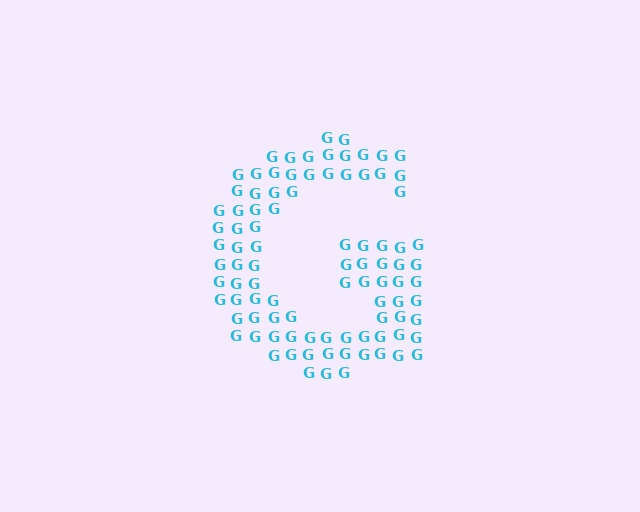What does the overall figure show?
The overall figure shows the letter G.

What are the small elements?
The small elements are letter G's.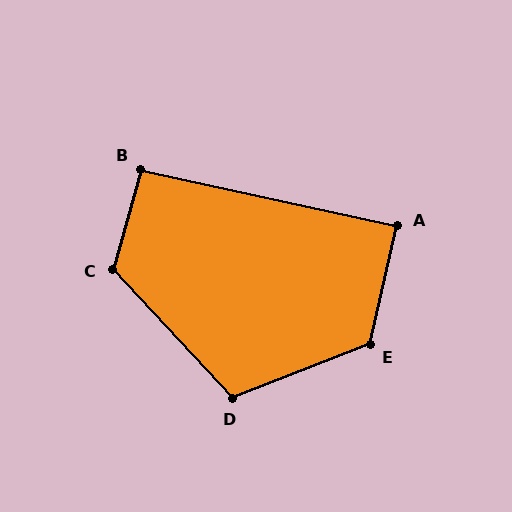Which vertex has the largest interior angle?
E, at approximately 124 degrees.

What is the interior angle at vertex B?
Approximately 93 degrees (approximately right).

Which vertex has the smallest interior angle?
A, at approximately 89 degrees.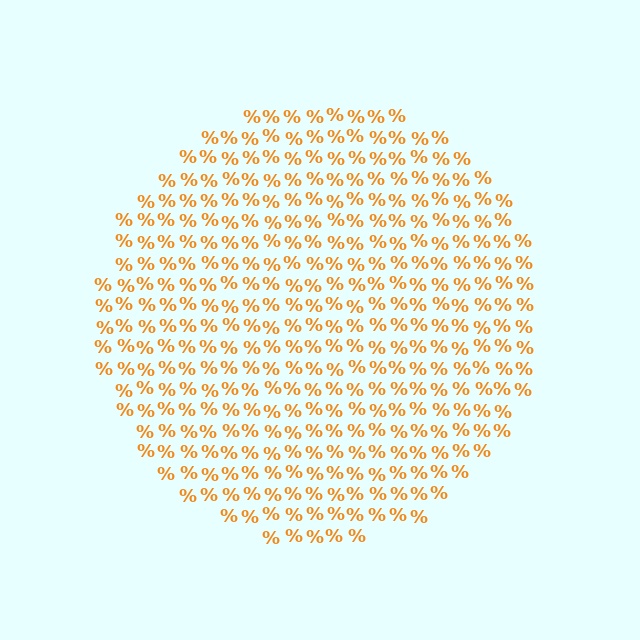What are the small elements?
The small elements are percent signs.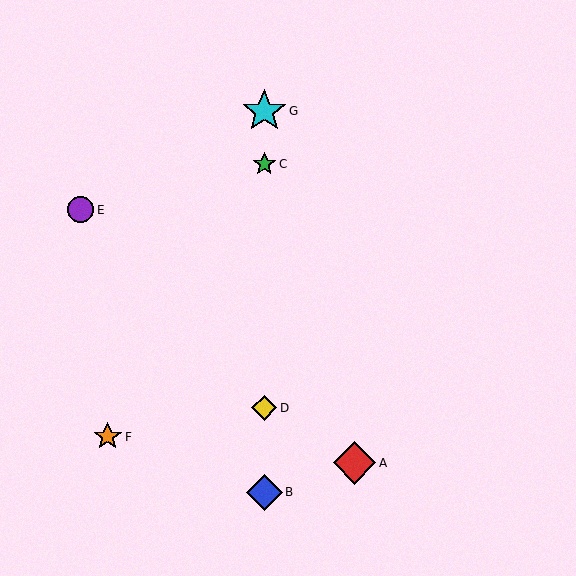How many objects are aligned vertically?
4 objects (B, C, D, G) are aligned vertically.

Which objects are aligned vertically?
Objects B, C, D, G are aligned vertically.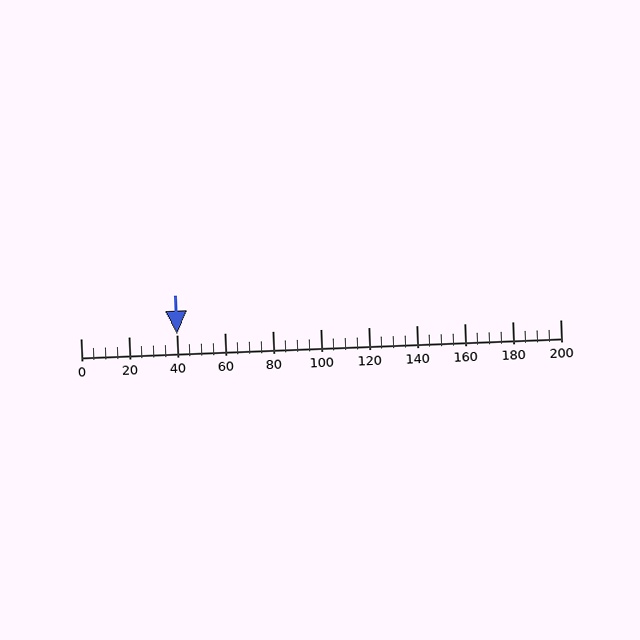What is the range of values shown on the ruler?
The ruler shows values from 0 to 200.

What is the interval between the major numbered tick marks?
The major tick marks are spaced 20 units apart.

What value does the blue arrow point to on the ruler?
The blue arrow points to approximately 40.